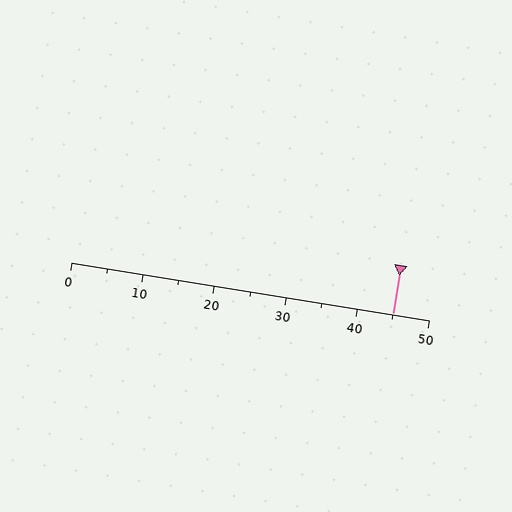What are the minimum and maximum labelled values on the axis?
The axis runs from 0 to 50.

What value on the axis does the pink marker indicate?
The marker indicates approximately 45.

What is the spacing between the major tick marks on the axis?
The major ticks are spaced 10 apart.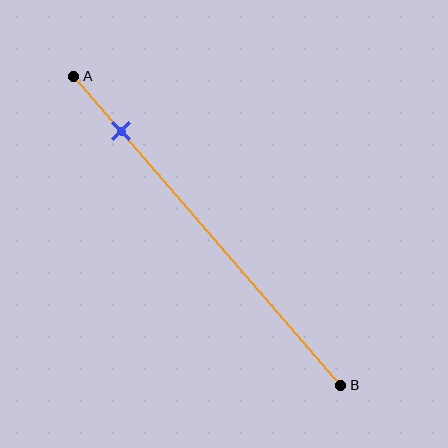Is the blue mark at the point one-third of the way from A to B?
No, the mark is at about 20% from A, not at the 33% one-third point.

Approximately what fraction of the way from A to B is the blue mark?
The blue mark is approximately 20% of the way from A to B.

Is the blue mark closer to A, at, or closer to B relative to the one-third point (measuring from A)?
The blue mark is closer to point A than the one-third point of segment AB.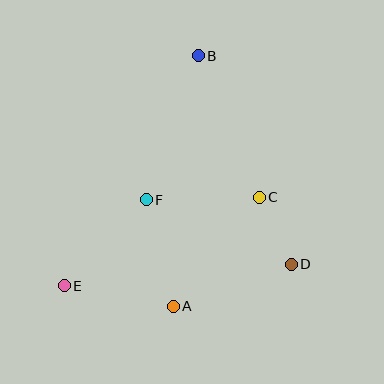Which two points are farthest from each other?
Points B and E are farthest from each other.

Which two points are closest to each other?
Points C and D are closest to each other.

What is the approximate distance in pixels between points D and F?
The distance between D and F is approximately 159 pixels.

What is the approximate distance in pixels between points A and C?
The distance between A and C is approximately 139 pixels.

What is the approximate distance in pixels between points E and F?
The distance between E and F is approximately 119 pixels.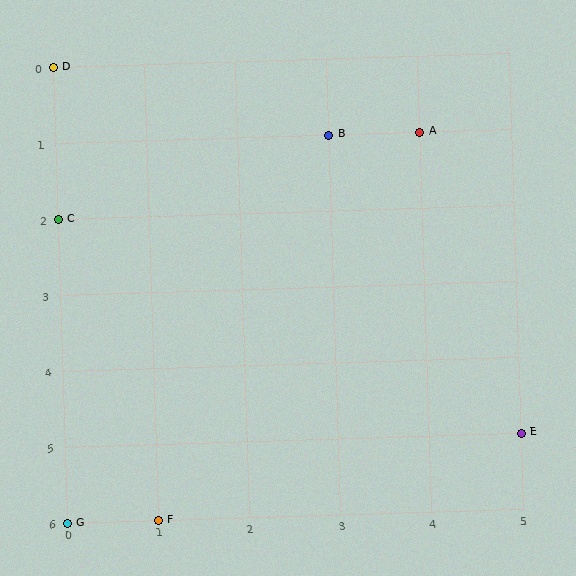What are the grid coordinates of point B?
Point B is at grid coordinates (3, 1).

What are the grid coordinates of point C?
Point C is at grid coordinates (0, 2).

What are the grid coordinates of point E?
Point E is at grid coordinates (5, 5).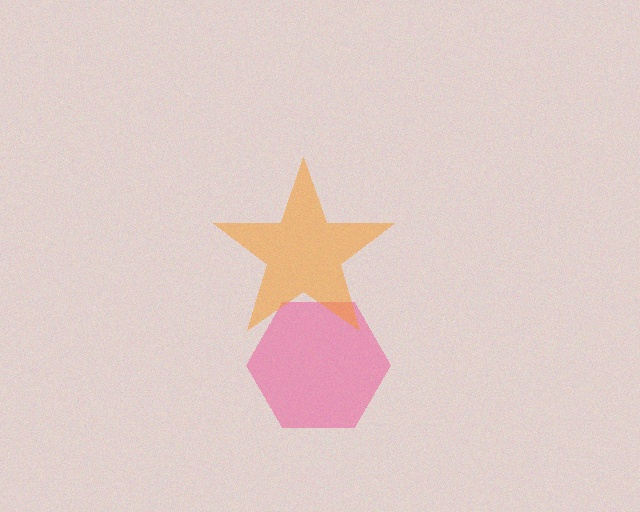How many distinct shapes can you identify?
There are 2 distinct shapes: a pink hexagon, an orange star.